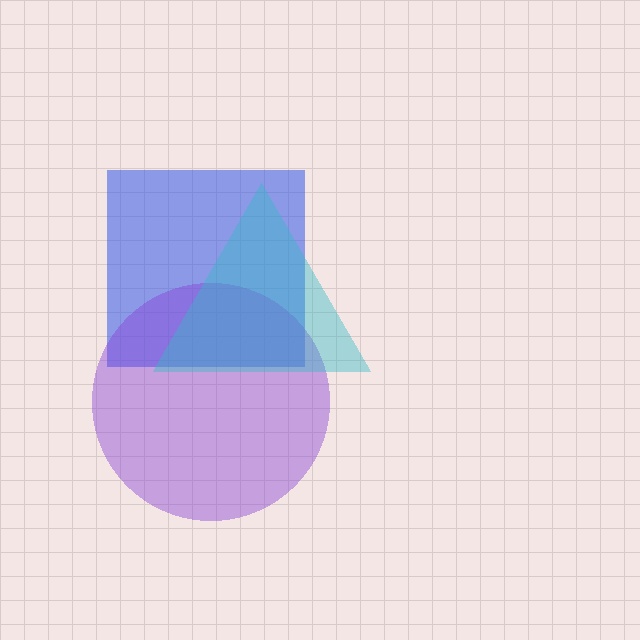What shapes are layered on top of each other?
The layered shapes are: a blue square, a purple circle, a cyan triangle.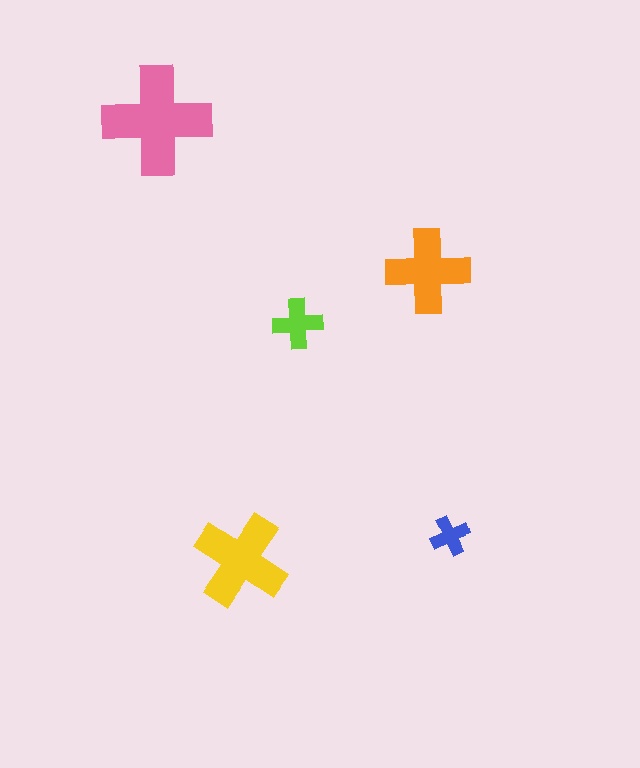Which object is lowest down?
The yellow cross is bottommost.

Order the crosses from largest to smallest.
the pink one, the yellow one, the orange one, the lime one, the blue one.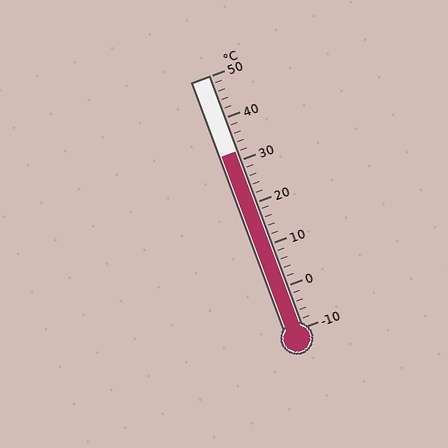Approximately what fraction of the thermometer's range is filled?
The thermometer is filled to approximately 70% of its range.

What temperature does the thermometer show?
The thermometer shows approximately 32°C.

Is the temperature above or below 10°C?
The temperature is above 10°C.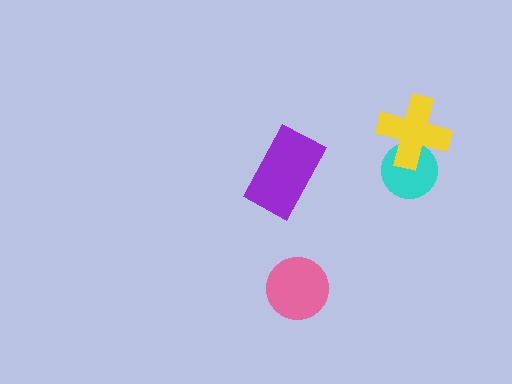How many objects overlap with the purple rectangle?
0 objects overlap with the purple rectangle.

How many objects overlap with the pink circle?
0 objects overlap with the pink circle.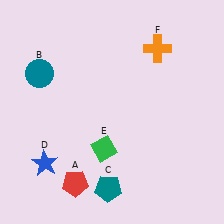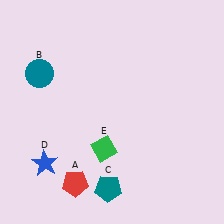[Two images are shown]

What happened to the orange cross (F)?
The orange cross (F) was removed in Image 2. It was in the top-right area of Image 1.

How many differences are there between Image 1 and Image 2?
There is 1 difference between the two images.